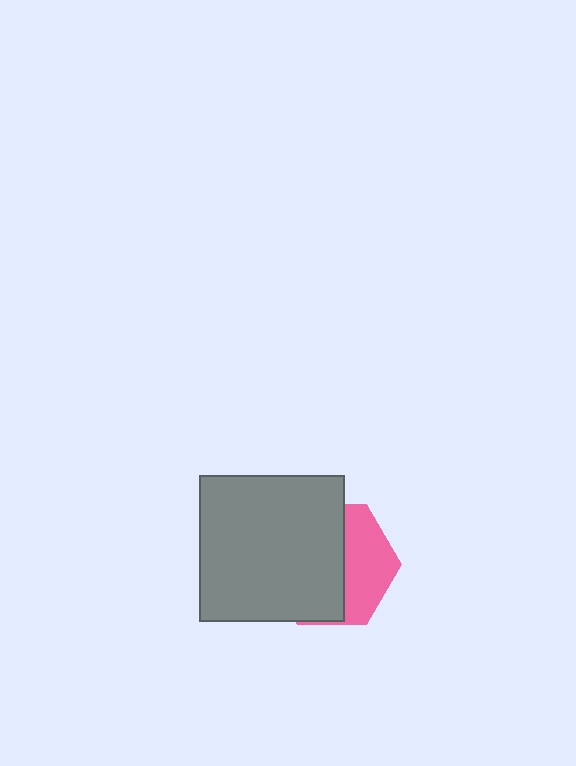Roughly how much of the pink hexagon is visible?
A small part of it is visible (roughly 39%).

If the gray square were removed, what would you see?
You would see the complete pink hexagon.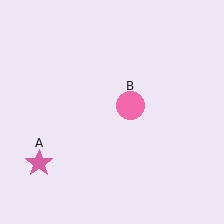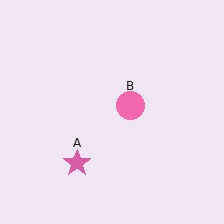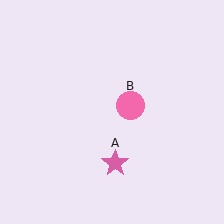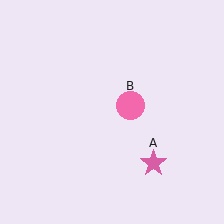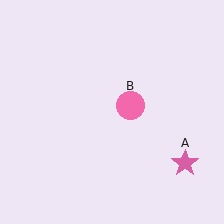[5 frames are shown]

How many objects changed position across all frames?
1 object changed position: pink star (object A).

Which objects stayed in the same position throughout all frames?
Pink circle (object B) remained stationary.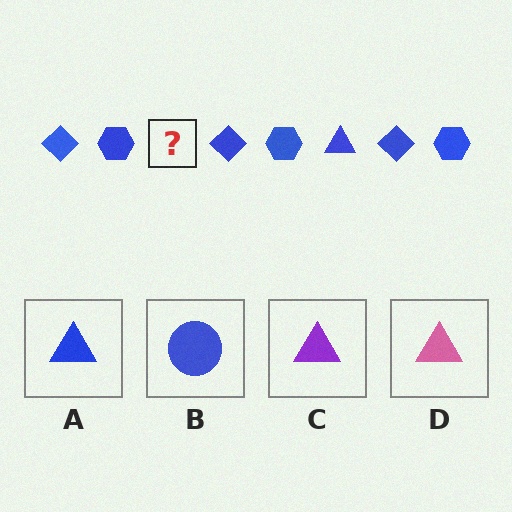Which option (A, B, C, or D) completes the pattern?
A.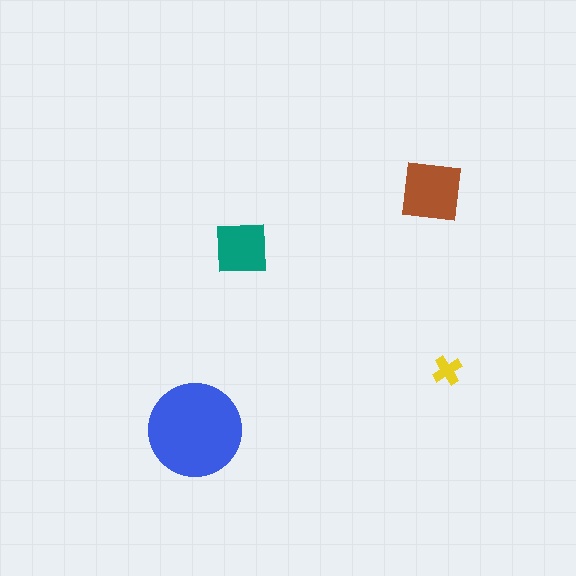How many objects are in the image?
There are 4 objects in the image.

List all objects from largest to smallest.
The blue circle, the brown square, the teal square, the yellow cross.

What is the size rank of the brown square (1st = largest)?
2nd.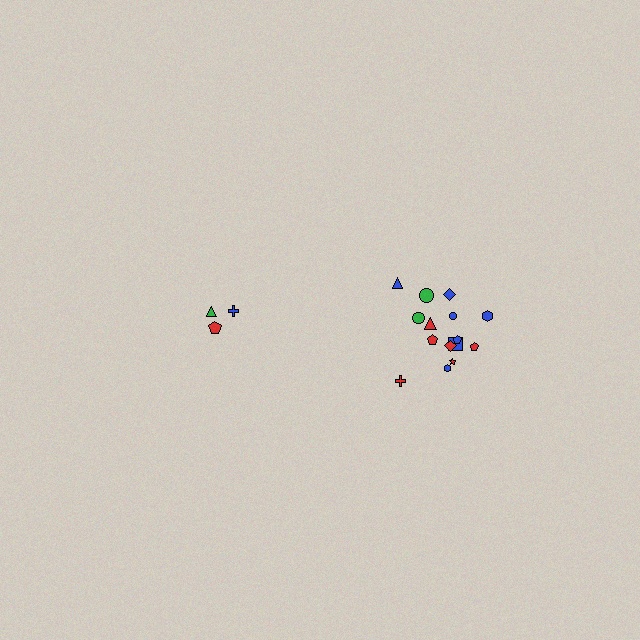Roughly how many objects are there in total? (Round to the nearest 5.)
Roughly 20 objects in total.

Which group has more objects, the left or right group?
The right group.